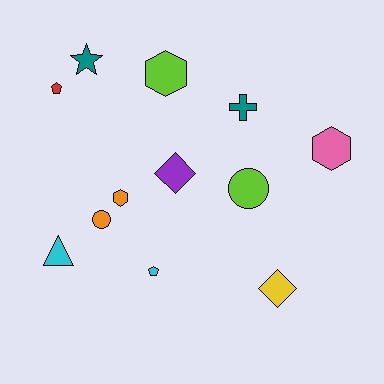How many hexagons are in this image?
There are 3 hexagons.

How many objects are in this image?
There are 12 objects.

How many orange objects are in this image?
There are 2 orange objects.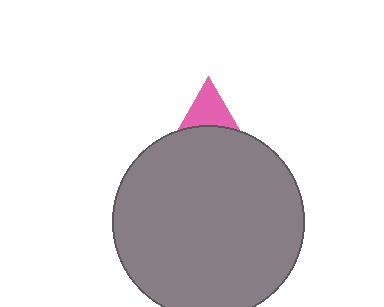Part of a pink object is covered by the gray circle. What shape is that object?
It is a triangle.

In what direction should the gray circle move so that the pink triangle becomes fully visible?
The gray circle should move down. That is the shortest direction to clear the overlap and leave the pink triangle fully visible.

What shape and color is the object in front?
The object in front is a gray circle.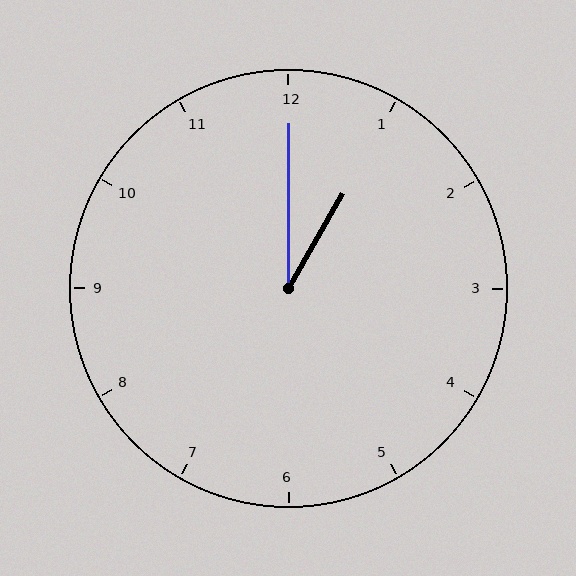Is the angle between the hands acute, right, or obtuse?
It is acute.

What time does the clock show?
1:00.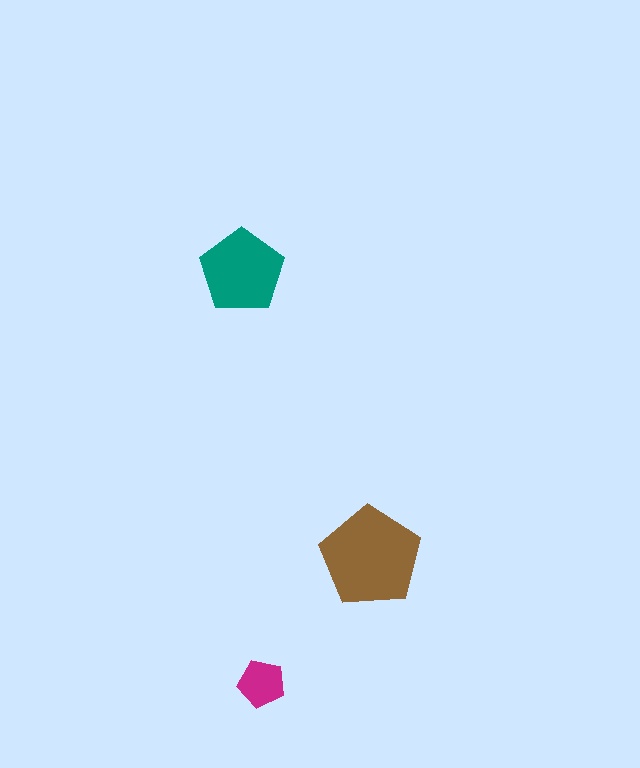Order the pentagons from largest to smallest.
the brown one, the teal one, the magenta one.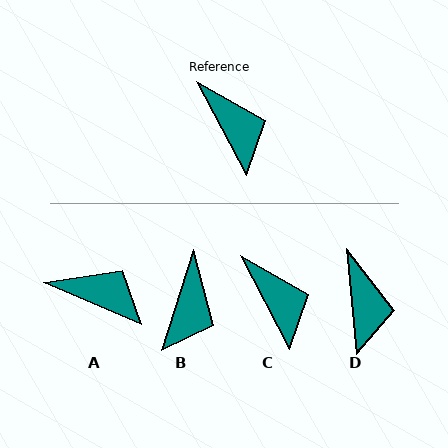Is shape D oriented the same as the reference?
No, it is off by about 22 degrees.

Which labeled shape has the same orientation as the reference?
C.